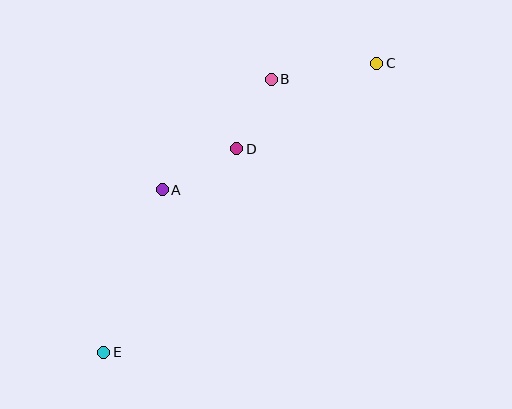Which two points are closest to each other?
Points B and D are closest to each other.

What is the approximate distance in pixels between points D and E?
The distance between D and E is approximately 243 pixels.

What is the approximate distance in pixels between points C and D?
The distance between C and D is approximately 165 pixels.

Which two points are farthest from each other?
Points C and E are farthest from each other.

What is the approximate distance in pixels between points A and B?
The distance between A and B is approximately 155 pixels.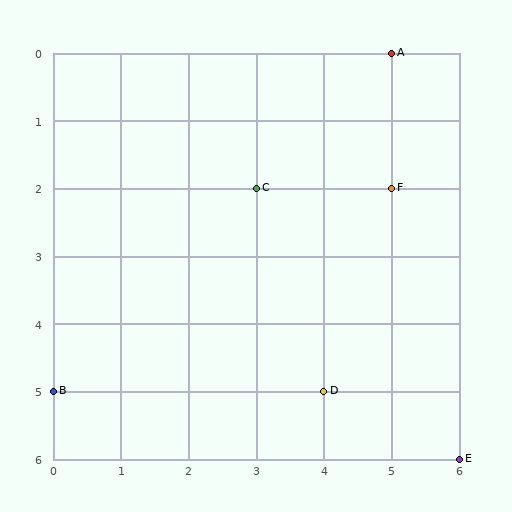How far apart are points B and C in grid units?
Points B and C are 3 columns and 3 rows apart (about 4.2 grid units diagonally).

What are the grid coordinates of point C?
Point C is at grid coordinates (3, 2).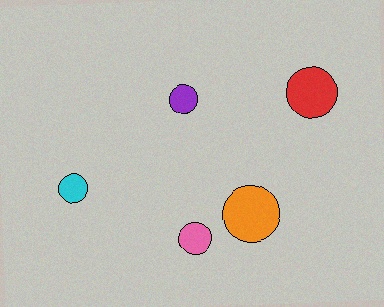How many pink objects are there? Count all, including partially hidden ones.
There is 1 pink object.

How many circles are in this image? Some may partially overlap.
There are 5 circles.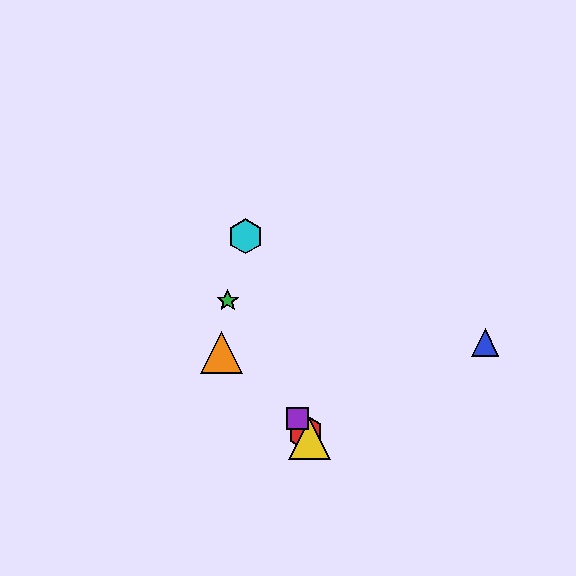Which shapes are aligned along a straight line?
The red hexagon, the green star, the yellow triangle, the purple square are aligned along a straight line.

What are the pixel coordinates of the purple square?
The purple square is at (298, 419).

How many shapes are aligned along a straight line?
4 shapes (the red hexagon, the green star, the yellow triangle, the purple square) are aligned along a straight line.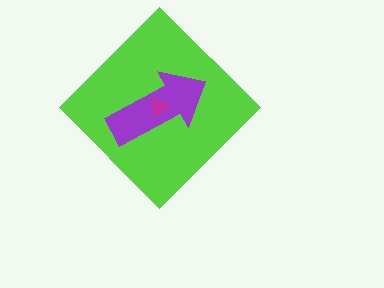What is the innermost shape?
The magenta triangle.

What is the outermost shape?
The lime diamond.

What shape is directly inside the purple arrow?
The magenta triangle.